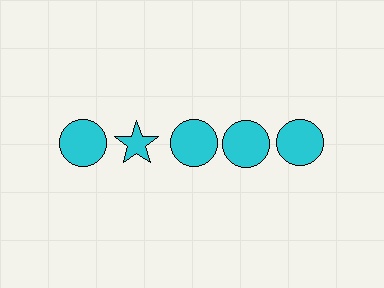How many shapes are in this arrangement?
There are 5 shapes arranged in a grid pattern.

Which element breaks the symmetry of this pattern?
The cyan star in the top row, second from left column breaks the symmetry. All other shapes are cyan circles.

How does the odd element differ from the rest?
It has a different shape: star instead of circle.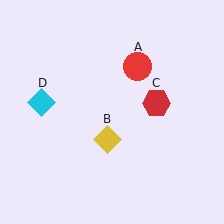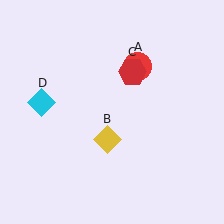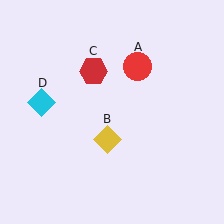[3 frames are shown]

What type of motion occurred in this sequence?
The red hexagon (object C) rotated counterclockwise around the center of the scene.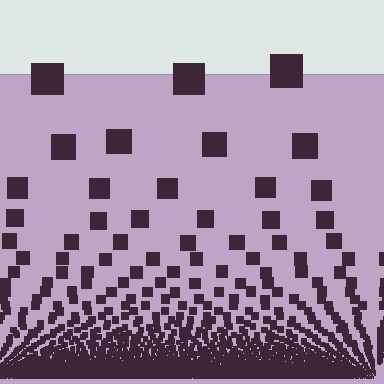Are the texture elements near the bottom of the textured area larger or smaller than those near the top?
Smaller. The gradient is inverted — elements near the bottom are smaller and denser.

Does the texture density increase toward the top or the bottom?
Density increases toward the bottom.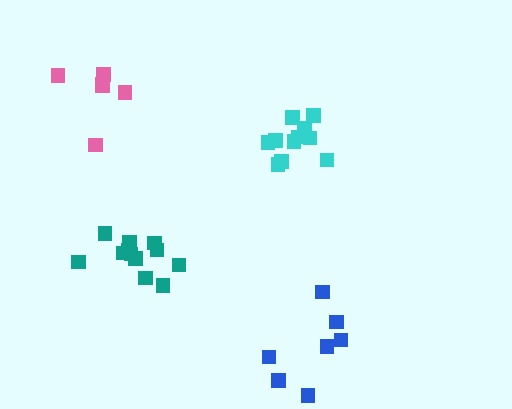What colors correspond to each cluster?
The clusters are colored: cyan, blue, teal, pink.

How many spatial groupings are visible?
There are 4 spatial groupings.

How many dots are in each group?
Group 1: 12 dots, Group 2: 7 dots, Group 3: 12 dots, Group 4: 6 dots (37 total).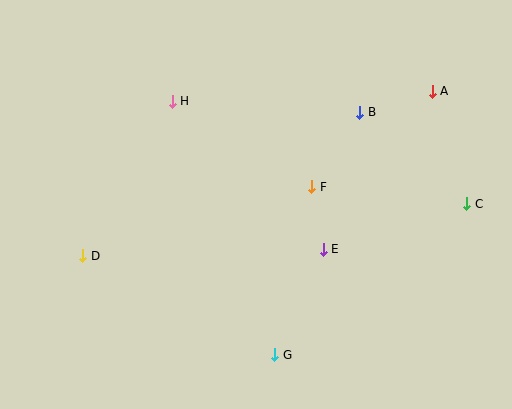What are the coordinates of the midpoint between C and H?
The midpoint between C and H is at (320, 153).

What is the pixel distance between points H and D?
The distance between H and D is 179 pixels.